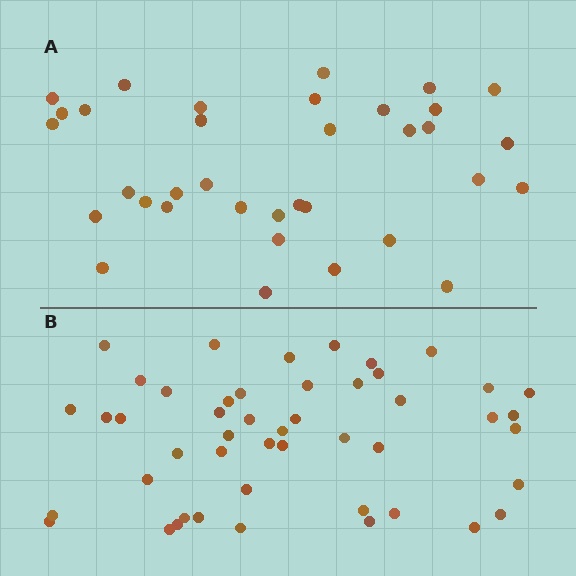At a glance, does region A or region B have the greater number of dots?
Region B (the bottom region) has more dots.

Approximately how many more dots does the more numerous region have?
Region B has approximately 15 more dots than region A.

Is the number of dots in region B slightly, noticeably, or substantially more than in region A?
Region B has noticeably more, but not dramatically so. The ratio is roughly 1.4 to 1.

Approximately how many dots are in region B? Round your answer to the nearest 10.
About 50 dots. (The exact count is 48, which rounds to 50.)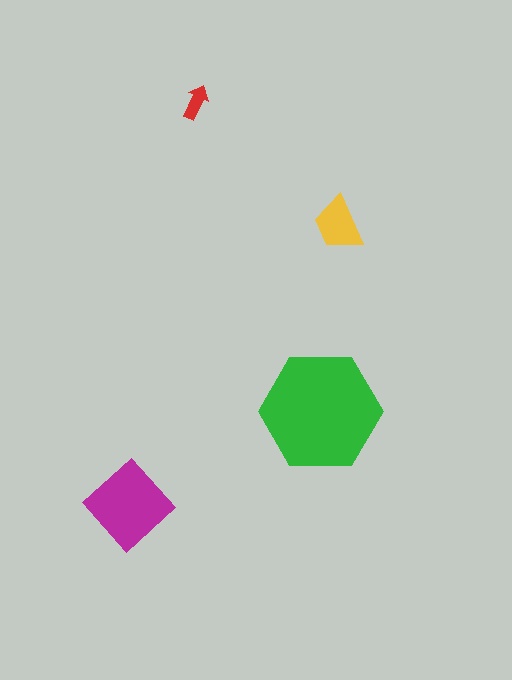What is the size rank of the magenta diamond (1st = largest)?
2nd.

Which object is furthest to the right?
The yellow trapezoid is rightmost.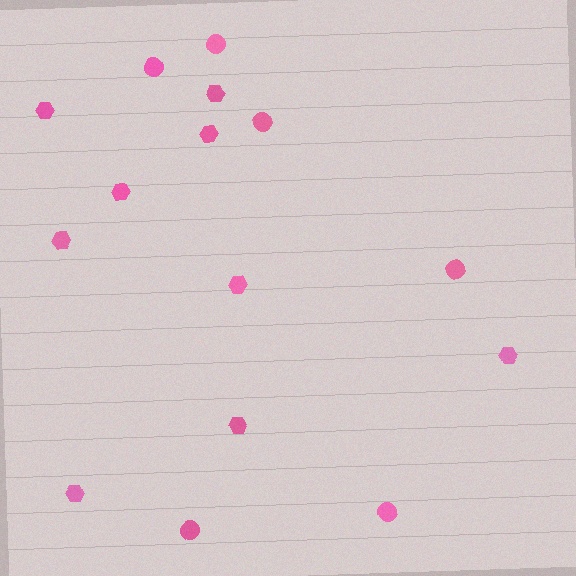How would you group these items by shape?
There are 2 groups: one group of circles (6) and one group of hexagons (9).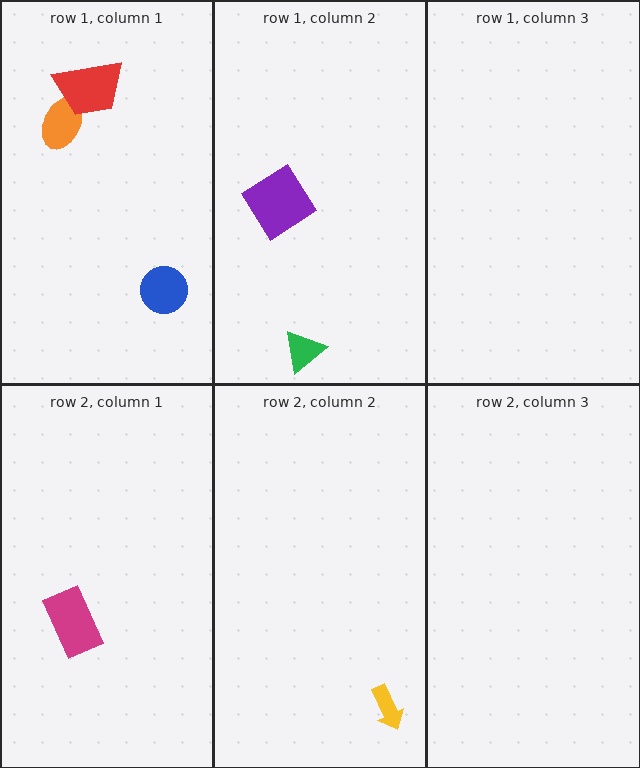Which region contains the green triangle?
The row 1, column 2 region.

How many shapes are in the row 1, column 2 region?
2.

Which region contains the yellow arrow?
The row 2, column 2 region.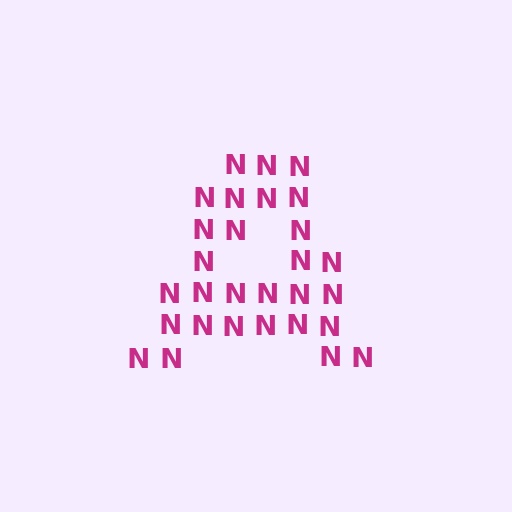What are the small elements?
The small elements are letter N's.